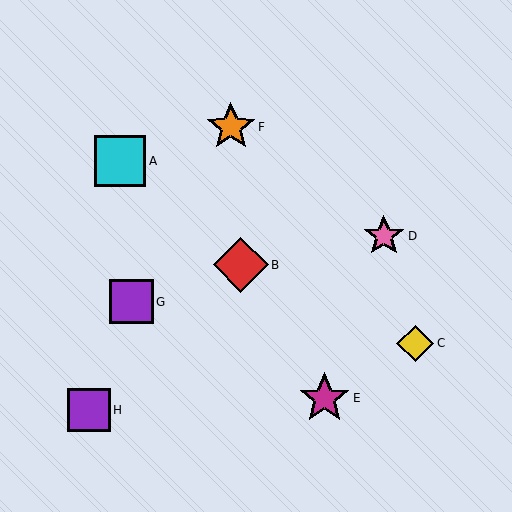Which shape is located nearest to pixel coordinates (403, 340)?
The yellow diamond (labeled C) at (415, 343) is nearest to that location.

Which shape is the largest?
The red diamond (labeled B) is the largest.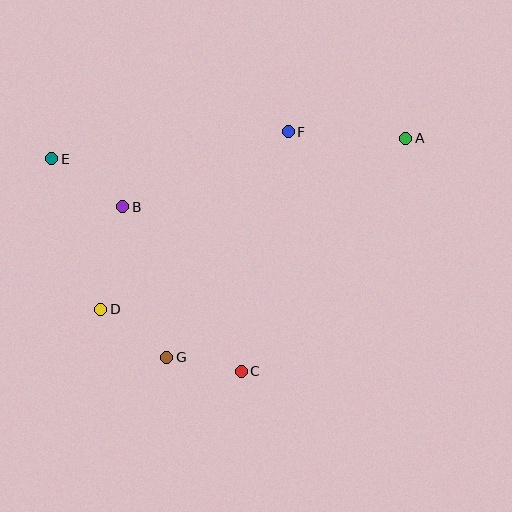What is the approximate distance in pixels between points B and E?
The distance between B and E is approximately 85 pixels.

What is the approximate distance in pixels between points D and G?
The distance between D and G is approximately 81 pixels.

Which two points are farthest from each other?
Points A and E are farthest from each other.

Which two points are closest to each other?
Points C and G are closest to each other.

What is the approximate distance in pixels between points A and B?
The distance between A and B is approximately 291 pixels.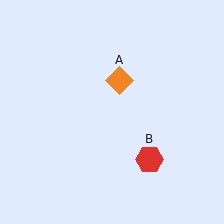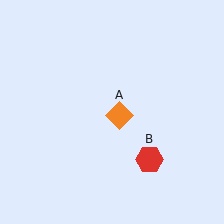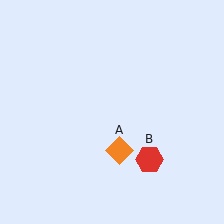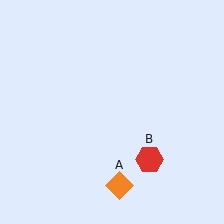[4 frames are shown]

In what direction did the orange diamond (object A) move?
The orange diamond (object A) moved down.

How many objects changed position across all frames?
1 object changed position: orange diamond (object A).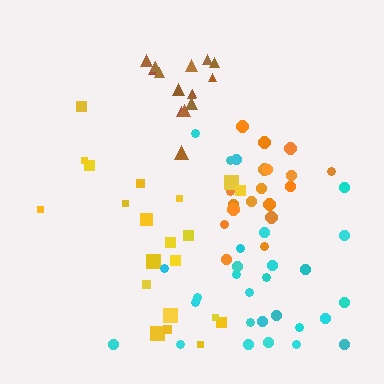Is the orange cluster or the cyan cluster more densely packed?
Orange.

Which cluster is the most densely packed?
Brown.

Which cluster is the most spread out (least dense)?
Yellow.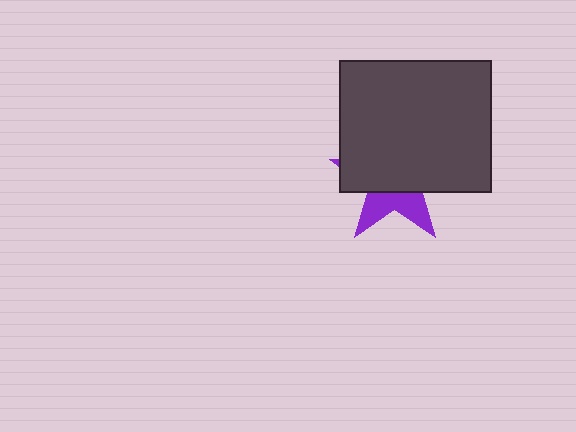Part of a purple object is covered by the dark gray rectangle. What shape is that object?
It is a star.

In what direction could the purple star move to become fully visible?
The purple star could move down. That would shift it out from behind the dark gray rectangle entirely.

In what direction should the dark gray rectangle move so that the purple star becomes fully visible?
The dark gray rectangle should move up. That is the shortest direction to clear the overlap and leave the purple star fully visible.